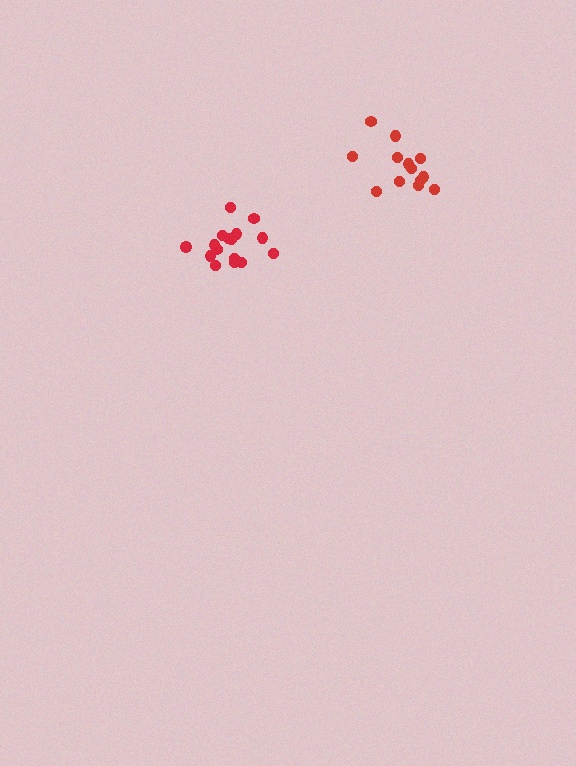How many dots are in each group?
Group 1: 16 dots, Group 2: 13 dots (29 total).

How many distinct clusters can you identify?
There are 2 distinct clusters.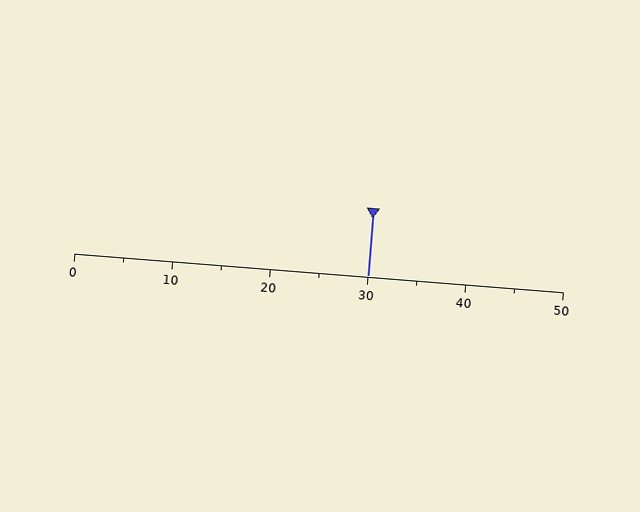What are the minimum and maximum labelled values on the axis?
The axis runs from 0 to 50.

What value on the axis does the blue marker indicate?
The marker indicates approximately 30.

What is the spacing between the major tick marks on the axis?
The major ticks are spaced 10 apart.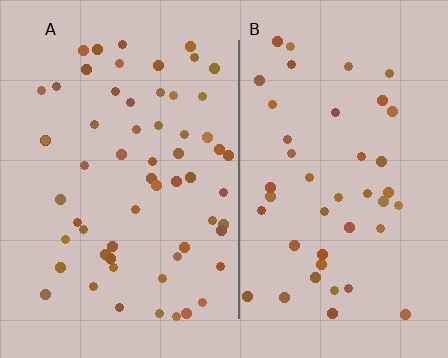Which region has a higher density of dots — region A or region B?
A (the left).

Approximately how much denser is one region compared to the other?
Approximately 1.4× — region A over region B.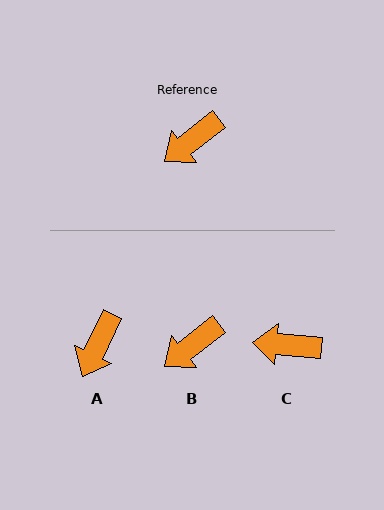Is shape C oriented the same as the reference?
No, it is off by about 43 degrees.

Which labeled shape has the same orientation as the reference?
B.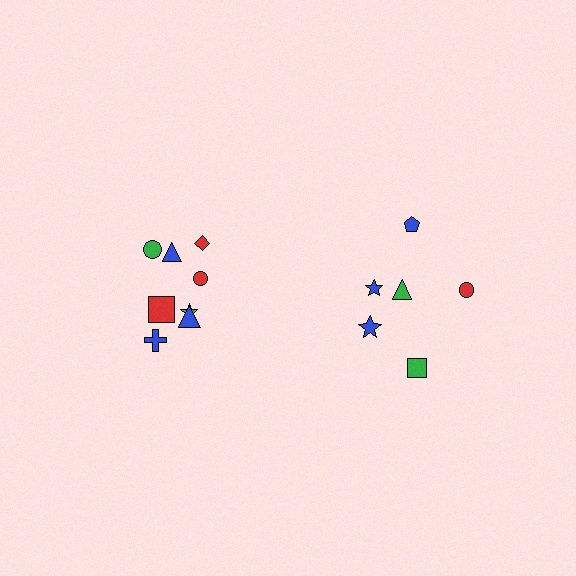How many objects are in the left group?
There are 8 objects.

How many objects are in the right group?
There are 6 objects.